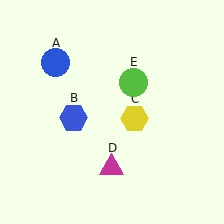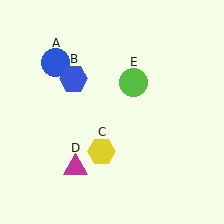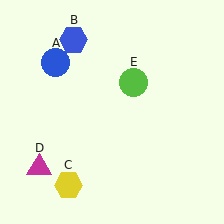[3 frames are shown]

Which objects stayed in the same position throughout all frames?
Blue circle (object A) and lime circle (object E) remained stationary.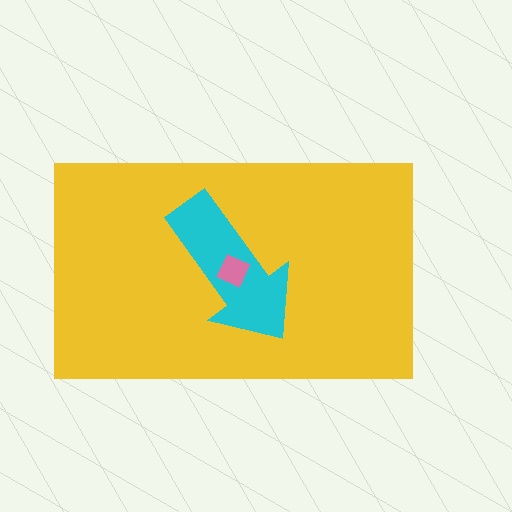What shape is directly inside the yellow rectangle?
The cyan arrow.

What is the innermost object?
The pink square.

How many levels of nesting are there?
3.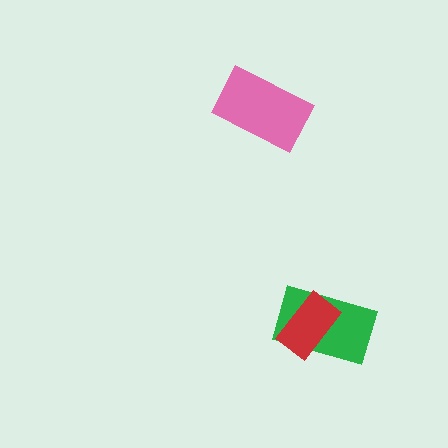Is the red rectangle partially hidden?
No, no other shape covers it.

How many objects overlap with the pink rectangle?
0 objects overlap with the pink rectangle.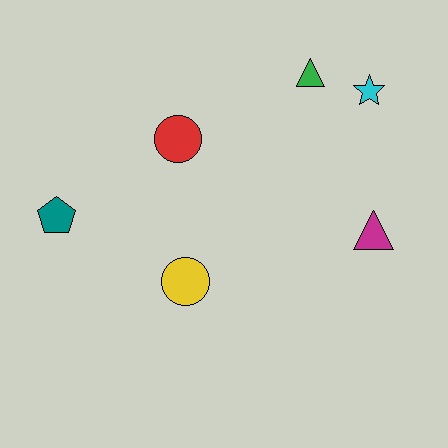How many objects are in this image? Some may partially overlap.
There are 6 objects.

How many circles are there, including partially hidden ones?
There are 2 circles.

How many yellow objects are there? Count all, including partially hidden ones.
There is 1 yellow object.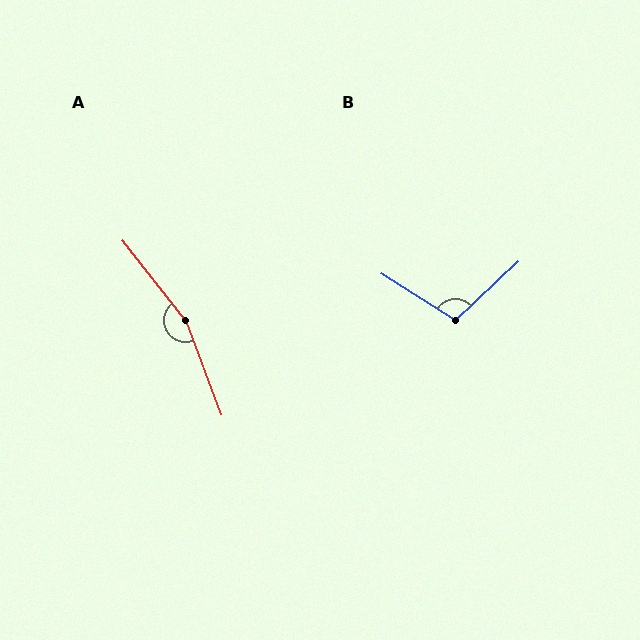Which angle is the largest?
A, at approximately 163 degrees.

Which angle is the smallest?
B, at approximately 105 degrees.